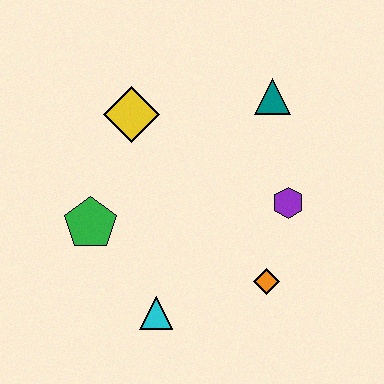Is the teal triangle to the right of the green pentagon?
Yes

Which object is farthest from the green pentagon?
The teal triangle is farthest from the green pentagon.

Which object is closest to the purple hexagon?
The orange diamond is closest to the purple hexagon.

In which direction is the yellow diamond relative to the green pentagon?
The yellow diamond is above the green pentagon.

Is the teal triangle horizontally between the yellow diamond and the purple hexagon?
Yes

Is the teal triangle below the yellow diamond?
No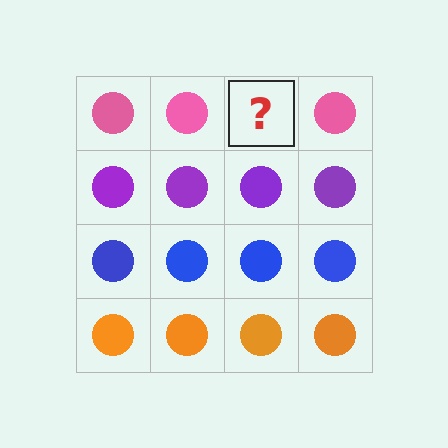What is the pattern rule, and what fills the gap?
The rule is that each row has a consistent color. The gap should be filled with a pink circle.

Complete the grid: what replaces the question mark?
The question mark should be replaced with a pink circle.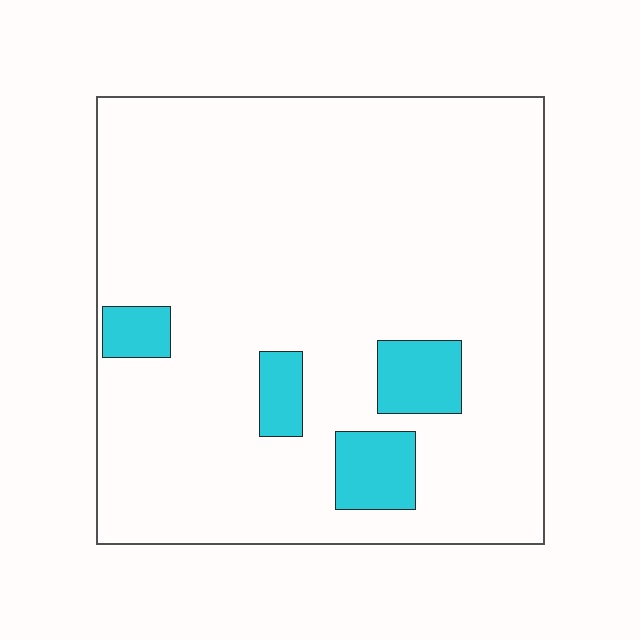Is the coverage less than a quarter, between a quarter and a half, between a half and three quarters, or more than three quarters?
Less than a quarter.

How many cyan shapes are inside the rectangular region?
4.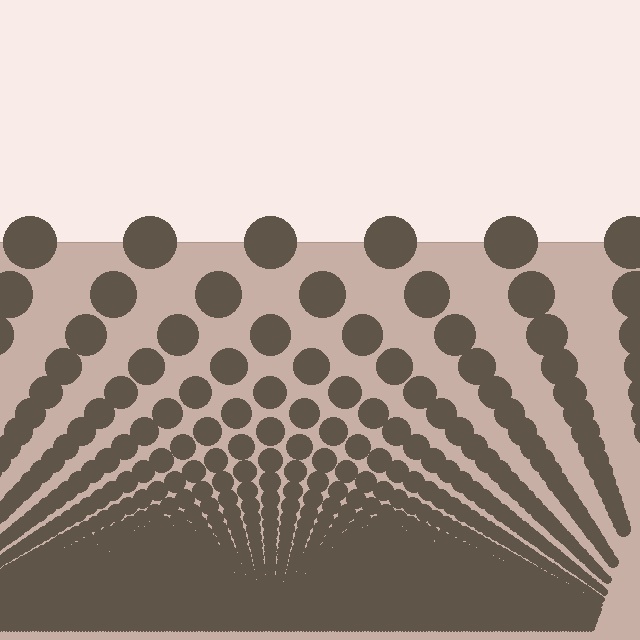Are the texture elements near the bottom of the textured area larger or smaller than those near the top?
Smaller. The gradient is inverted — elements near the bottom are smaller and denser.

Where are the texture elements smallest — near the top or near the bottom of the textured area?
Near the bottom.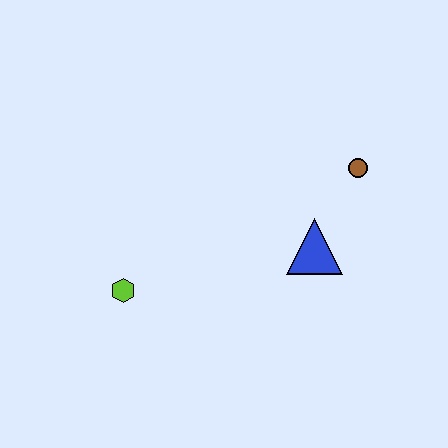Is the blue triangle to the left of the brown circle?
Yes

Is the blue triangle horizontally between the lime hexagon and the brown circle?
Yes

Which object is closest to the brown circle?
The blue triangle is closest to the brown circle.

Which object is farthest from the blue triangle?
The lime hexagon is farthest from the blue triangle.